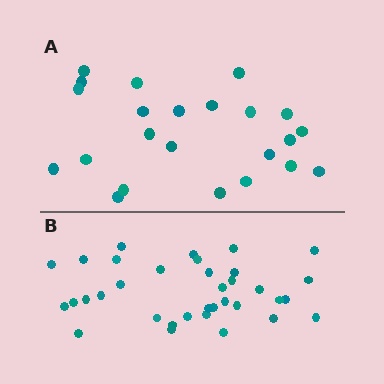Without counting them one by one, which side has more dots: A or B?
Region B (the bottom region) has more dots.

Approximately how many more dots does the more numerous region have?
Region B has roughly 12 or so more dots than region A.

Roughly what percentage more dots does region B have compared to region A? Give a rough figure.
About 50% more.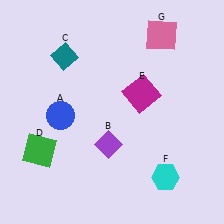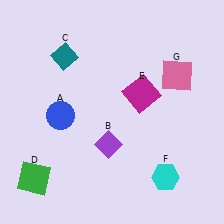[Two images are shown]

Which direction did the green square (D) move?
The green square (D) moved down.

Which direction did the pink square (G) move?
The pink square (G) moved down.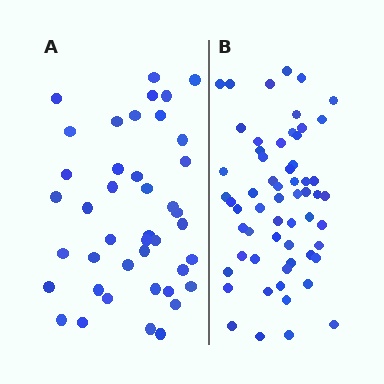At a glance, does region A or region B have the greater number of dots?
Region B (the right region) has more dots.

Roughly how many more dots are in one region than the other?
Region B has approximately 15 more dots than region A.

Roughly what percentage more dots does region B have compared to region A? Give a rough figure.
About 40% more.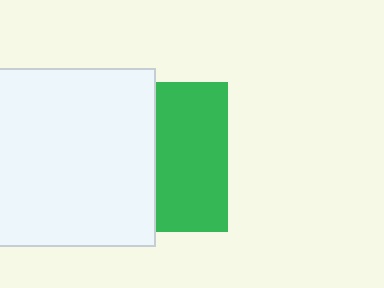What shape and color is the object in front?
The object in front is a white rectangle.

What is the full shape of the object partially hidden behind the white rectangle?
The partially hidden object is a green square.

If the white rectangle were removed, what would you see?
You would see the complete green square.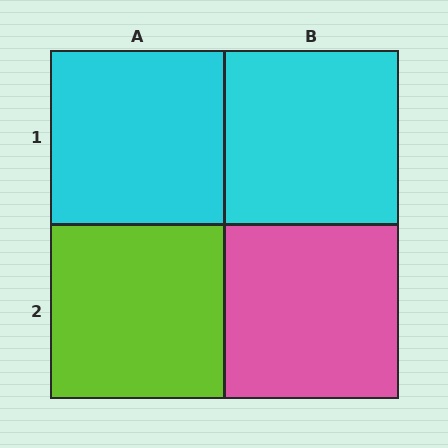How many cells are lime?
1 cell is lime.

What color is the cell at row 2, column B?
Pink.